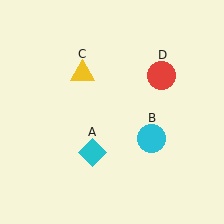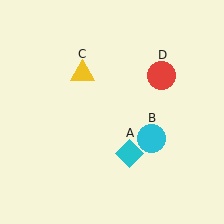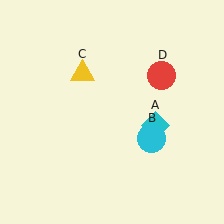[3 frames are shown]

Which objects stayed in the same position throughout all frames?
Cyan circle (object B) and yellow triangle (object C) and red circle (object D) remained stationary.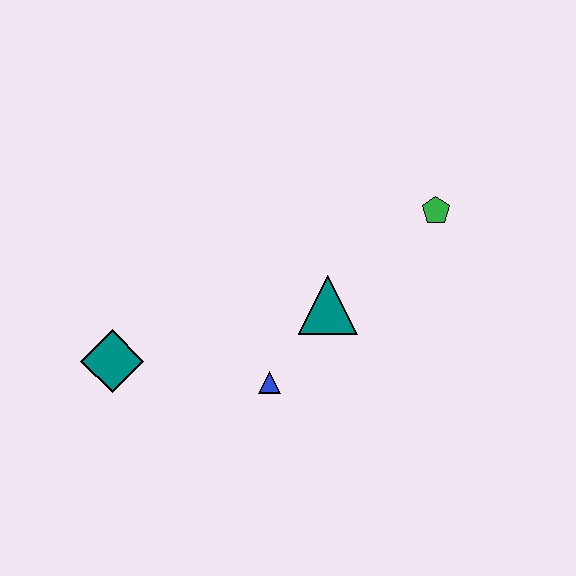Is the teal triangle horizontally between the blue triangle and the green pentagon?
Yes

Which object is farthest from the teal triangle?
The teal diamond is farthest from the teal triangle.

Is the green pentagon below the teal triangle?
No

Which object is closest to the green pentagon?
The teal triangle is closest to the green pentagon.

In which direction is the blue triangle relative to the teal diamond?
The blue triangle is to the right of the teal diamond.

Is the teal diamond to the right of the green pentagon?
No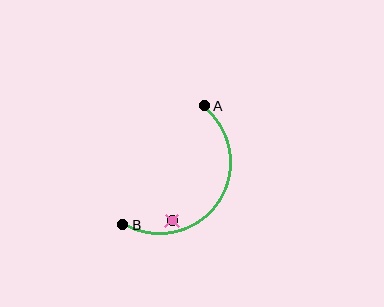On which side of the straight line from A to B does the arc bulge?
The arc bulges below and to the right of the straight line connecting A and B.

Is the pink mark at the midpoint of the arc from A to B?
No — the pink mark does not lie on the arc at all. It sits slightly inside the curve.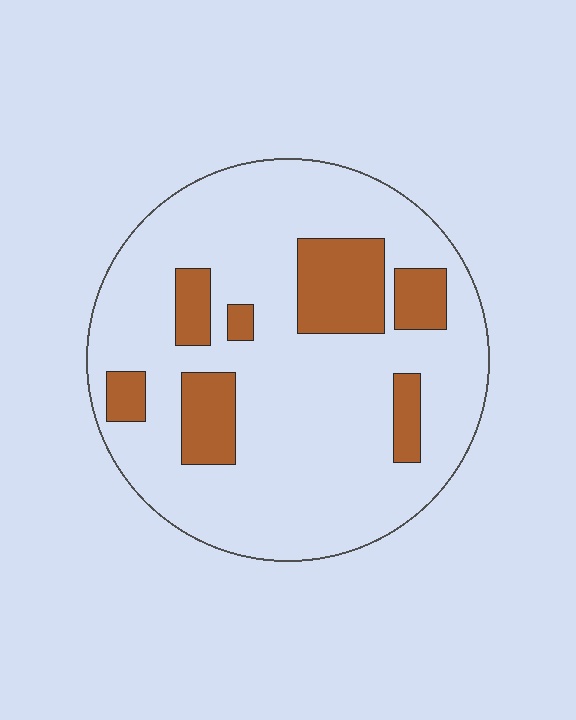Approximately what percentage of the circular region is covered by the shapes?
Approximately 20%.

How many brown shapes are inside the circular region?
7.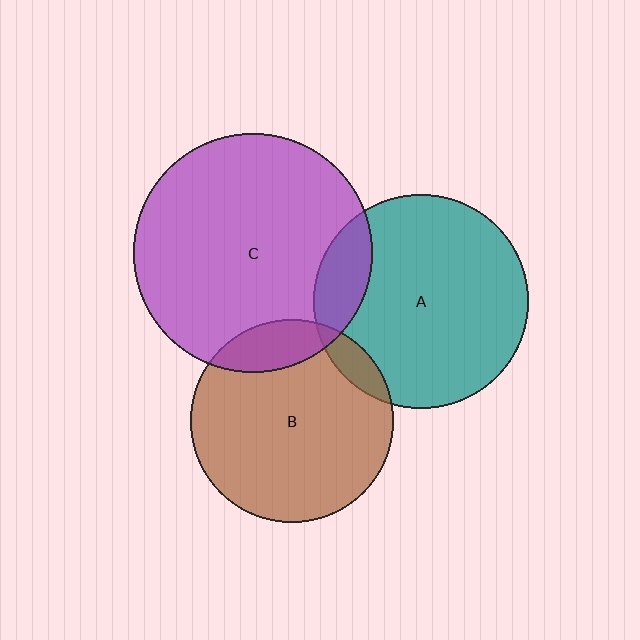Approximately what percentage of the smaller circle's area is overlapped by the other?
Approximately 15%.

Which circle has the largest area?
Circle C (purple).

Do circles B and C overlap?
Yes.